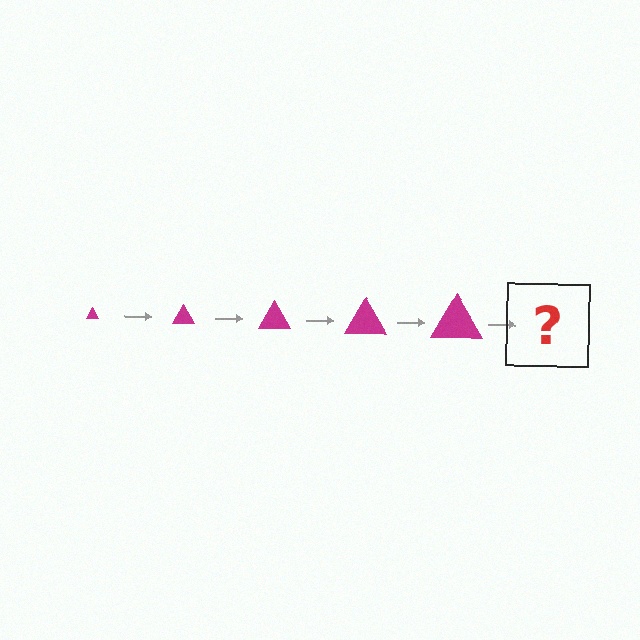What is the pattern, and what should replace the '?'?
The pattern is that the triangle gets progressively larger each step. The '?' should be a magenta triangle, larger than the previous one.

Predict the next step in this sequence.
The next step is a magenta triangle, larger than the previous one.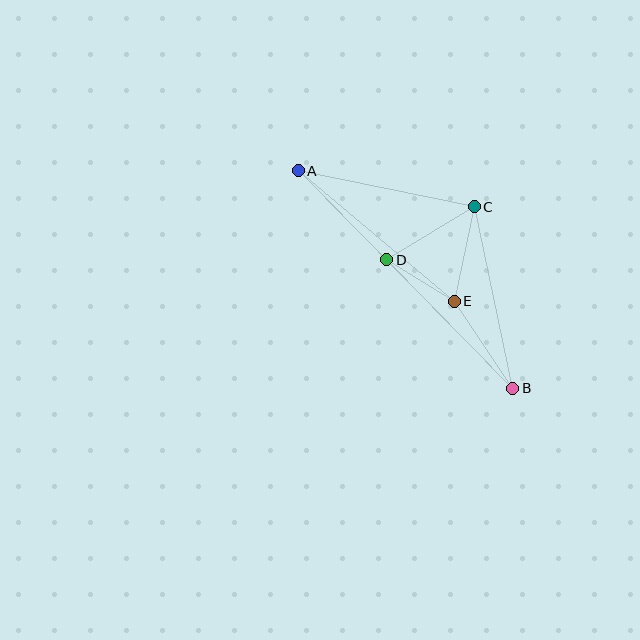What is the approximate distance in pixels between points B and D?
The distance between B and D is approximately 180 pixels.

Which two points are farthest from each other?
Points A and B are farthest from each other.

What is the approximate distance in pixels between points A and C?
The distance between A and C is approximately 179 pixels.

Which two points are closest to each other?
Points D and E are closest to each other.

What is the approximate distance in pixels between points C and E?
The distance between C and E is approximately 97 pixels.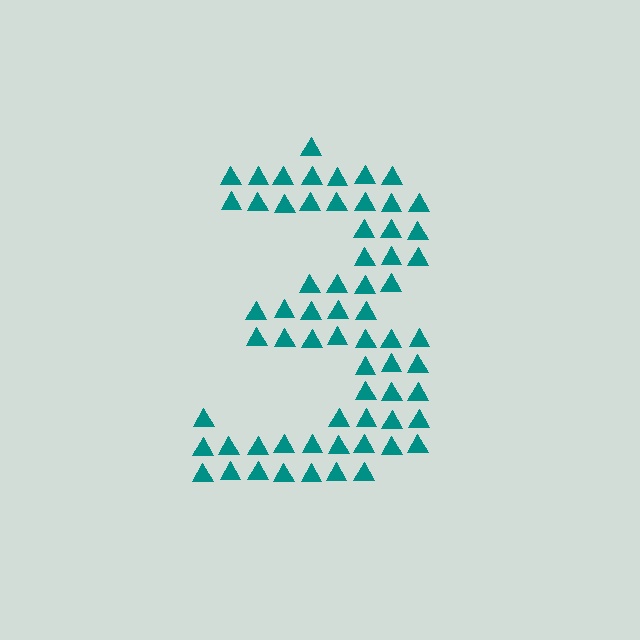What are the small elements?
The small elements are triangles.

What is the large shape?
The large shape is the digit 3.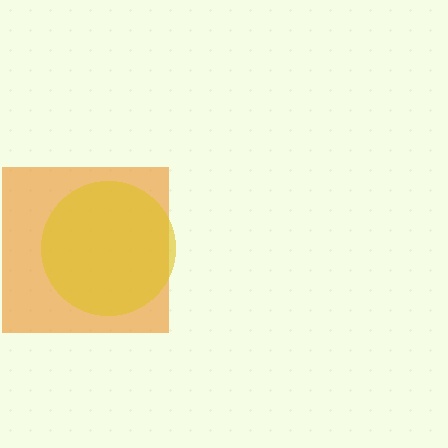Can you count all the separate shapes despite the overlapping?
Yes, there are 2 separate shapes.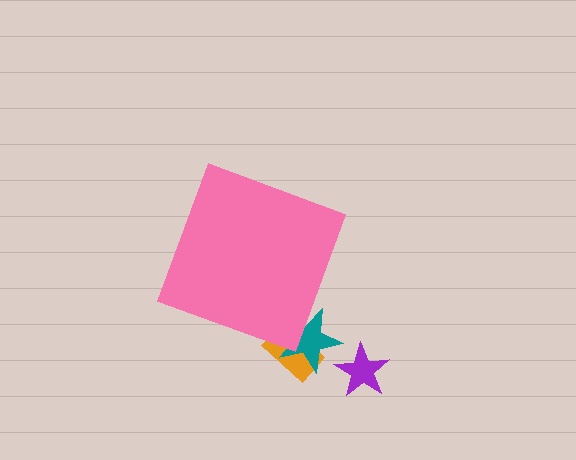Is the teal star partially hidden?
Yes, the teal star is partially hidden behind the pink diamond.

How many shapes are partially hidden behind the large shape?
2 shapes are partially hidden.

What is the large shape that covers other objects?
A pink diamond.